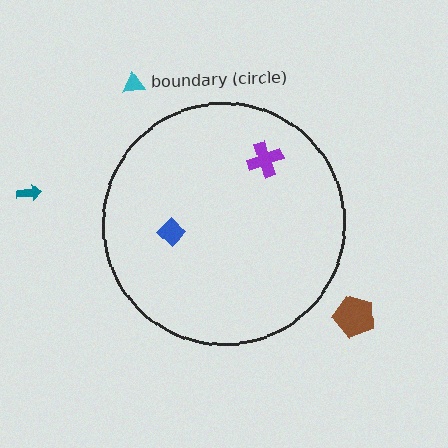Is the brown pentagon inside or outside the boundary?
Outside.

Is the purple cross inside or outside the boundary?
Inside.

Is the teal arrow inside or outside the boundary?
Outside.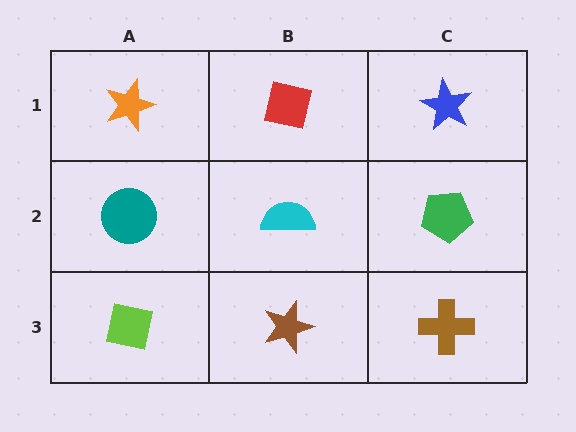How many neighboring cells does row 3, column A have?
2.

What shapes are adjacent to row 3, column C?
A green pentagon (row 2, column C), a brown star (row 3, column B).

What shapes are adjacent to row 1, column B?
A cyan semicircle (row 2, column B), an orange star (row 1, column A), a blue star (row 1, column C).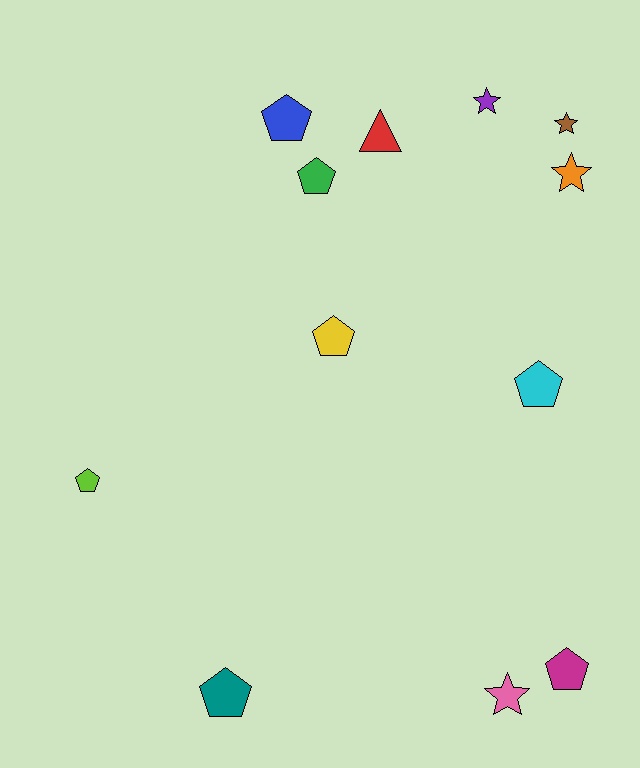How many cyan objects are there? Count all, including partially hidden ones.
There is 1 cyan object.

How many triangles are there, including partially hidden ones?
There is 1 triangle.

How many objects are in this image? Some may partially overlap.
There are 12 objects.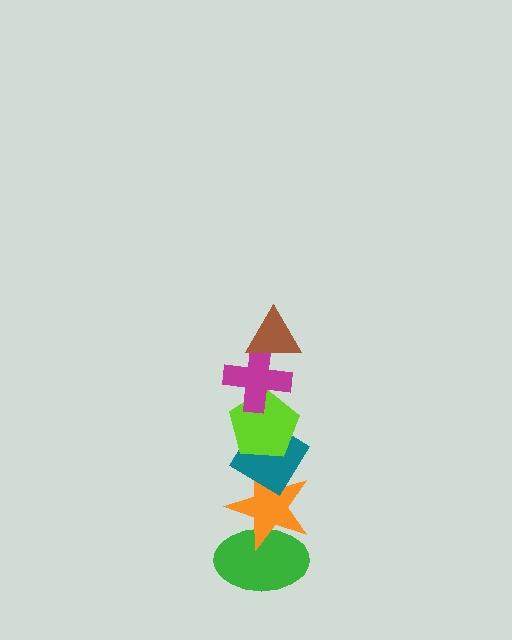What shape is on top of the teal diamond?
The lime pentagon is on top of the teal diamond.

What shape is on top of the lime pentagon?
The magenta cross is on top of the lime pentagon.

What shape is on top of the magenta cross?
The brown triangle is on top of the magenta cross.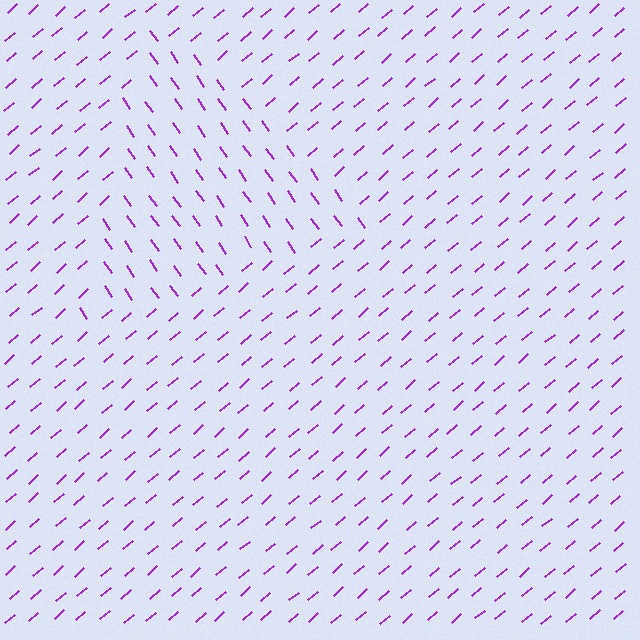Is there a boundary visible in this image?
Yes, there is a texture boundary formed by a change in line orientation.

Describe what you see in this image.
The image is filled with small purple line segments. A triangle region in the image has lines oriented differently from the surrounding lines, creating a visible texture boundary.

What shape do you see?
I see a triangle.